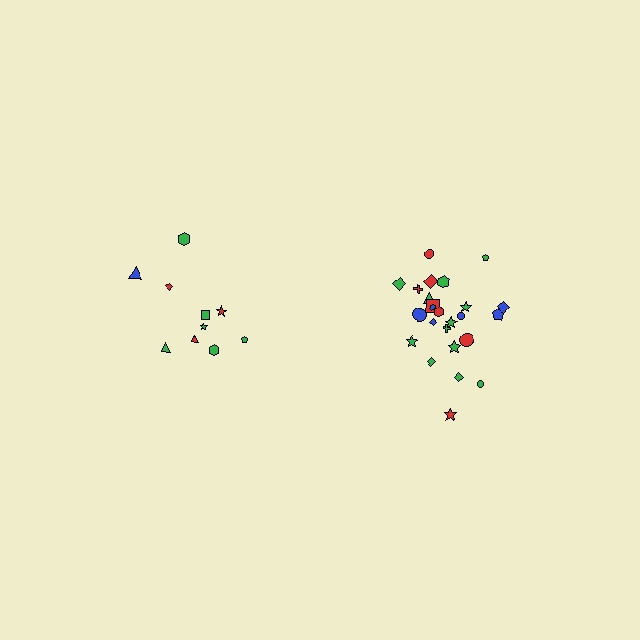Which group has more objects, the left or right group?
The right group.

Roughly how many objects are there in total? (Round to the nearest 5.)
Roughly 35 objects in total.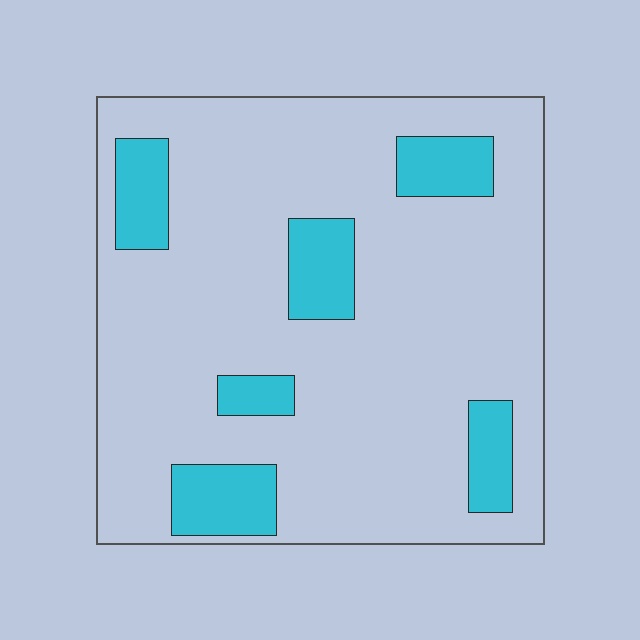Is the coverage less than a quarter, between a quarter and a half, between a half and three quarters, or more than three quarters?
Less than a quarter.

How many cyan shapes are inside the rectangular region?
6.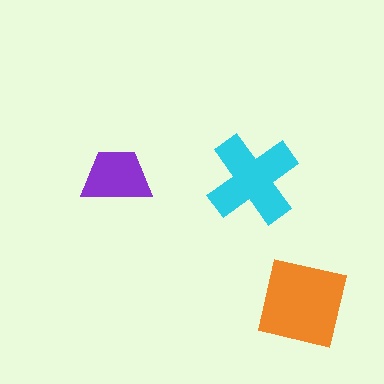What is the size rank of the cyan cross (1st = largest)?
2nd.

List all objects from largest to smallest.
The orange square, the cyan cross, the purple trapezoid.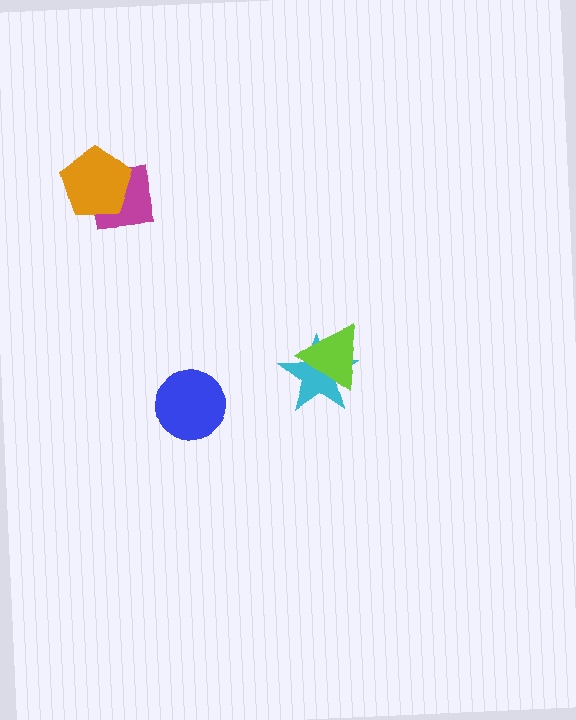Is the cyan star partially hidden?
Yes, it is partially covered by another shape.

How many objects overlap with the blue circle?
0 objects overlap with the blue circle.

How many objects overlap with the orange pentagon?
1 object overlaps with the orange pentagon.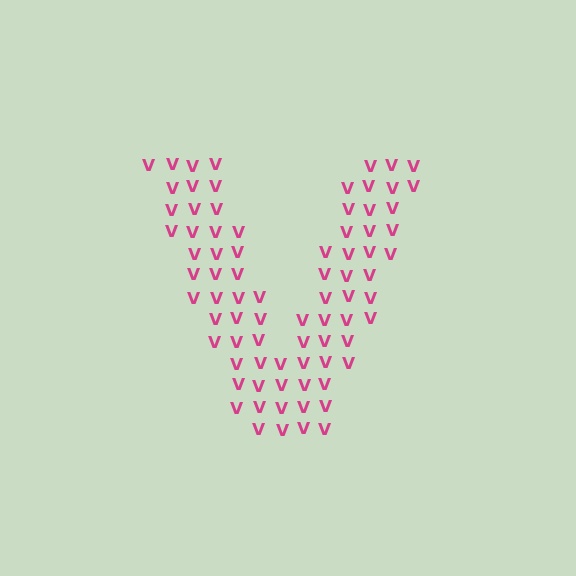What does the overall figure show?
The overall figure shows the letter V.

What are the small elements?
The small elements are letter V's.